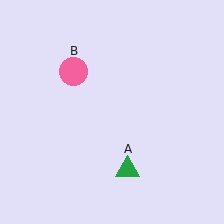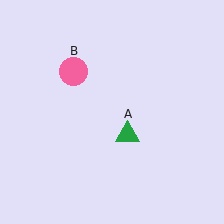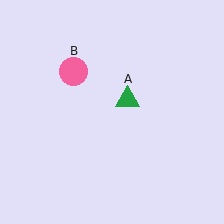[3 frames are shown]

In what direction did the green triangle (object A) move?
The green triangle (object A) moved up.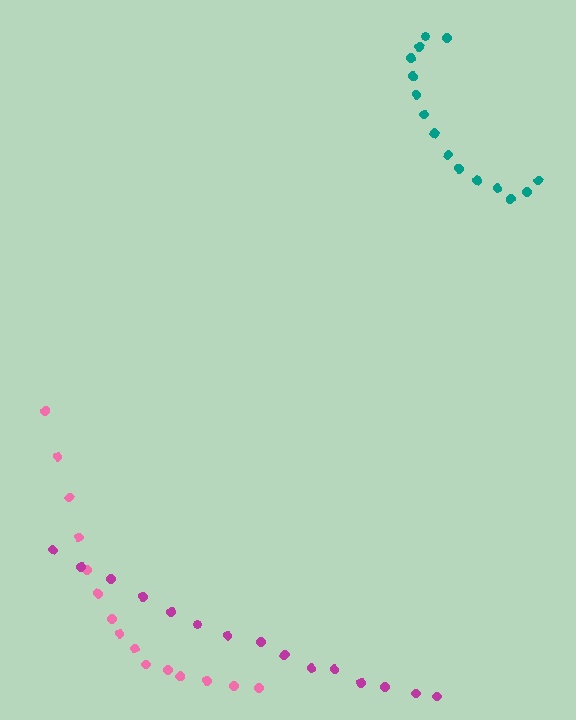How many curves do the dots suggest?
There are 3 distinct paths.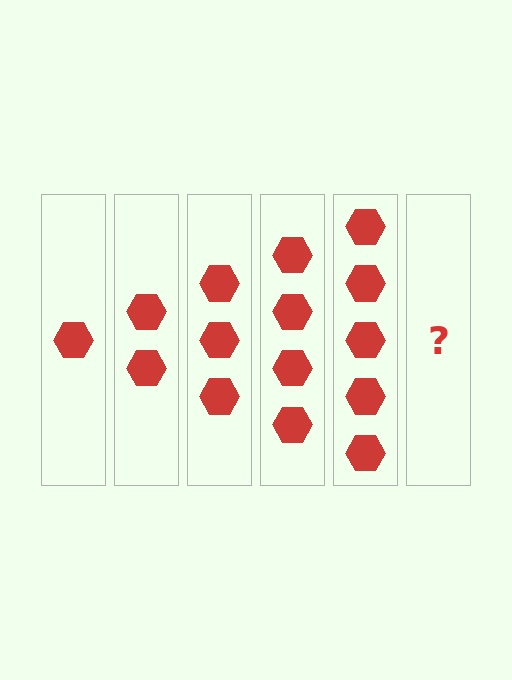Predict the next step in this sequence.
The next step is 6 hexagons.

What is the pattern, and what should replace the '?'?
The pattern is that each step adds one more hexagon. The '?' should be 6 hexagons.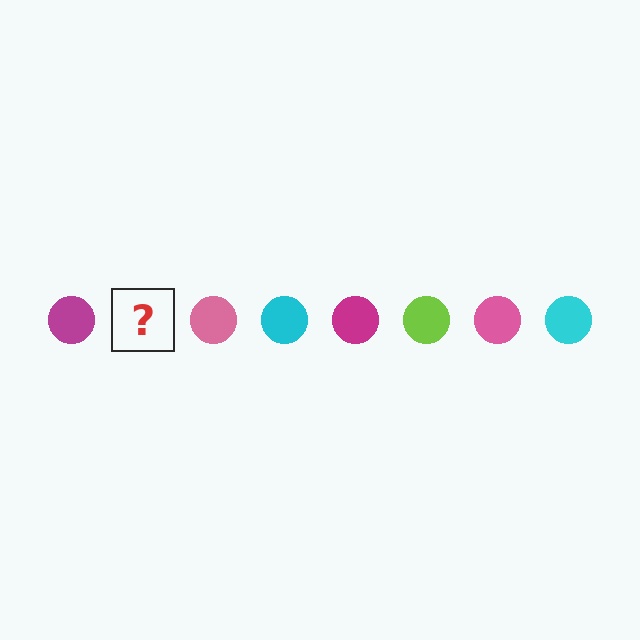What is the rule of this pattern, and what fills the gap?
The rule is that the pattern cycles through magenta, lime, pink, cyan circles. The gap should be filled with a lime circle.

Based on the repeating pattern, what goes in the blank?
The blank should be a lime circle.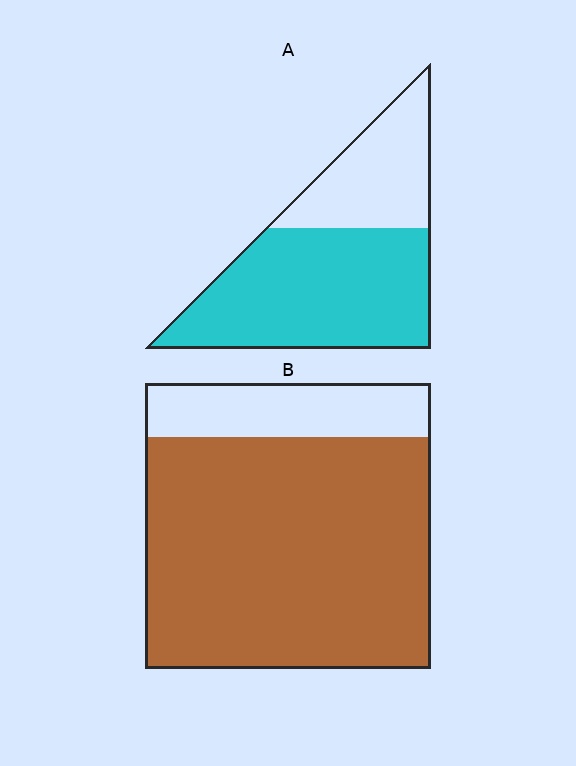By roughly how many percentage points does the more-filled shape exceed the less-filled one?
By roughly 15 percentage points (B over A).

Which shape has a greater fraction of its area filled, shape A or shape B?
Shape B.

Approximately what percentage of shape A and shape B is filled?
A is approximately 65% and B is approximately 80%.